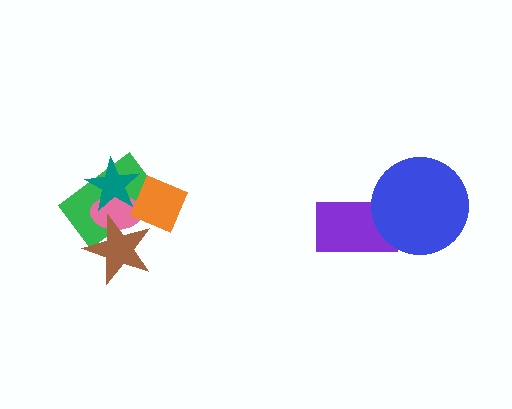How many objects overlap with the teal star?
3 objects overlap with the teal star.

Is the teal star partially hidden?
Yes, it is partially covered by another shape.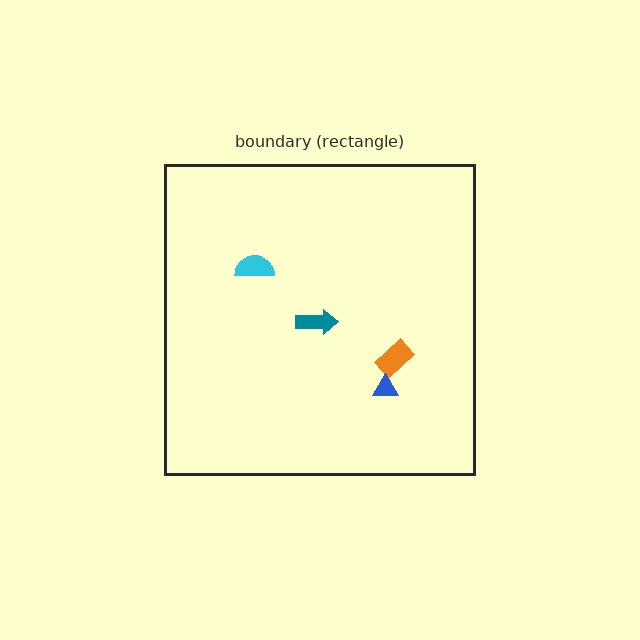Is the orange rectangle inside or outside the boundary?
Inside.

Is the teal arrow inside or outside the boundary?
Inside.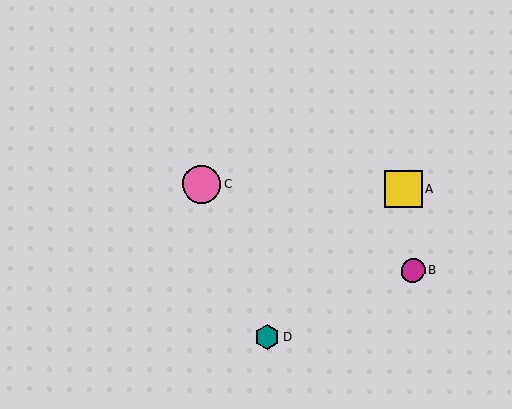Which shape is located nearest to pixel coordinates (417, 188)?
The yellow square (labeled A) at (404, 189) is nearest to that location.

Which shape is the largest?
The pink circle (labeled C) is the largest.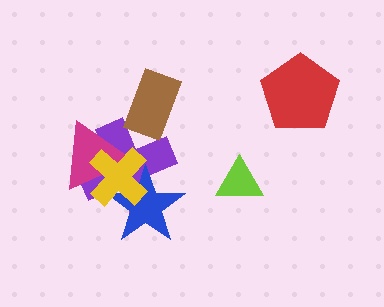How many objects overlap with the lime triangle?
0 objects overlap with the lime triangle.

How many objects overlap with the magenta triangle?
3 objects overlap with the magenta triangle.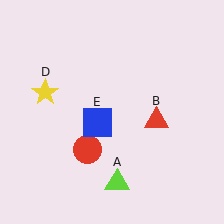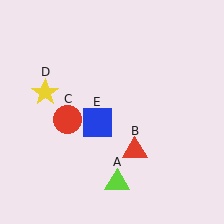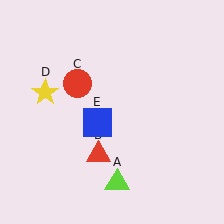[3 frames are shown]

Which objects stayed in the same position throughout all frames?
Lime triangle (object A) and yellow star (object D) and blue square (object E) remained stationary.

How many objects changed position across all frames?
2 objects changed position: red triangle (object B), red circle (object C).